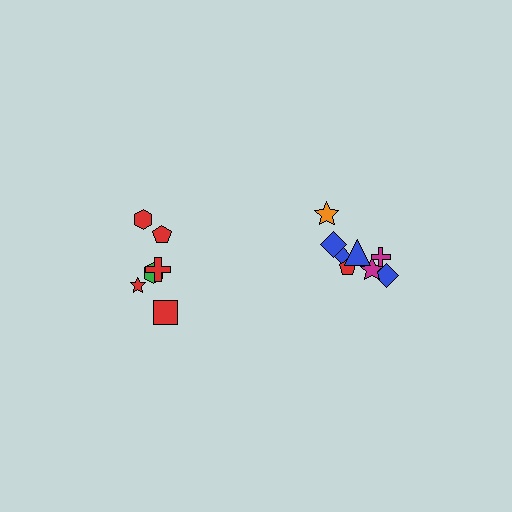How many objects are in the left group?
There are 6 objects.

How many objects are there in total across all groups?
There are 14 objects.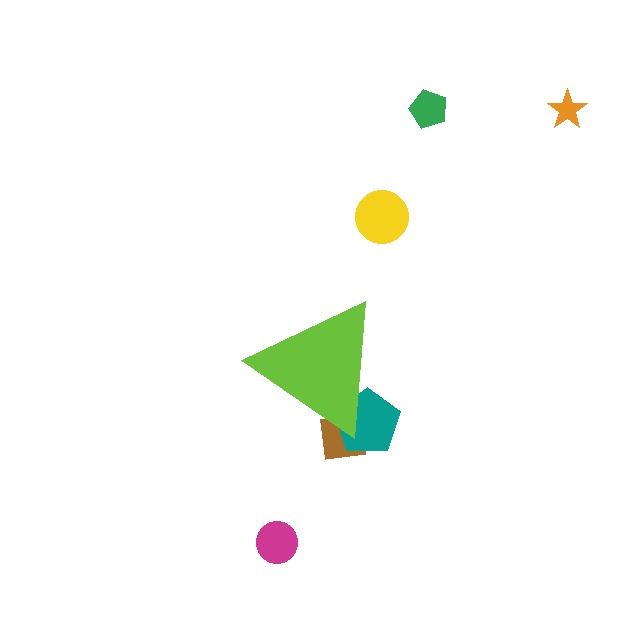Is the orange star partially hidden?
No, the orange star is fully visible.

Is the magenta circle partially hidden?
No, the magenta circle is fully visible.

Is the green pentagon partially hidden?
No, the green pentagon is fully visible.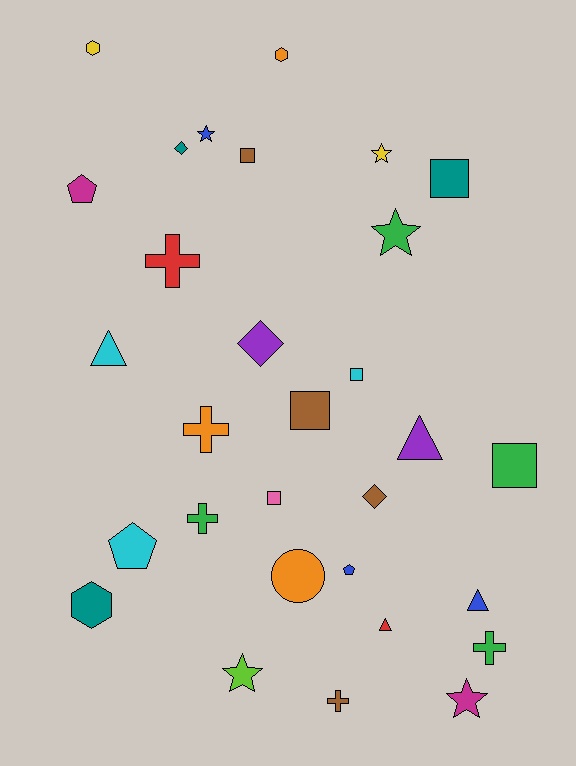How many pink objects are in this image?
There is 1 pink object.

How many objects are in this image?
There are 30 objects.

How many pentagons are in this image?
There are 3 pentagons.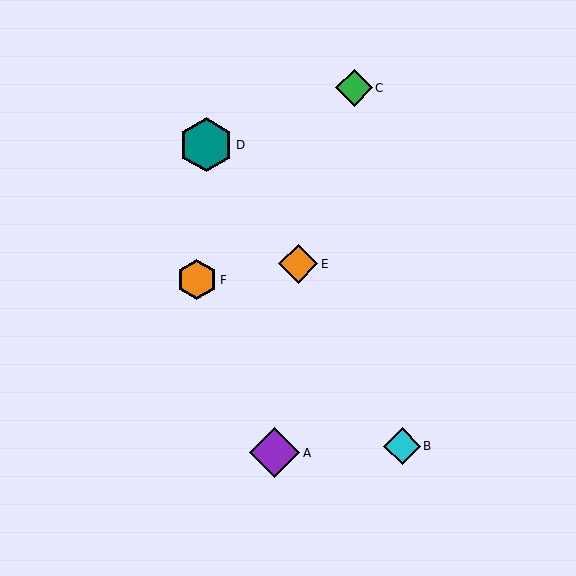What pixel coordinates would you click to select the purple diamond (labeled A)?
Click at (275, 453) to select the purple diamond A.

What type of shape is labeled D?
Shape D is a teal hexagon.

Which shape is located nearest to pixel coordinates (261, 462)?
The purple diamond (labeled A) at (275, 453) is nearest to that location.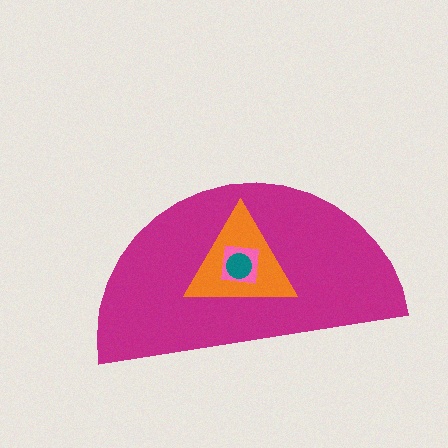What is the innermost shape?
The teal circle.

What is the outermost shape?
The magenta semicircle.